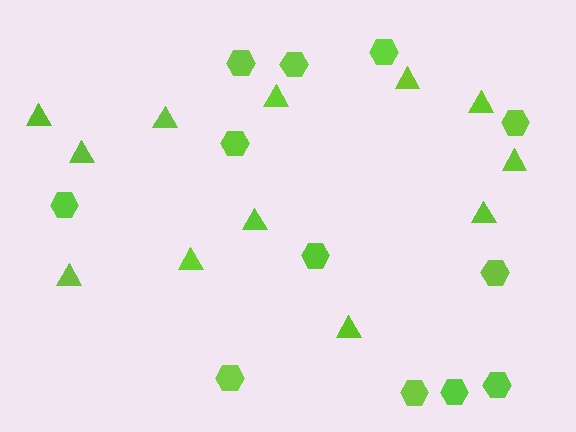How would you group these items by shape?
There are 2 groups: one group of triangles (12) and one group of hexagons (12).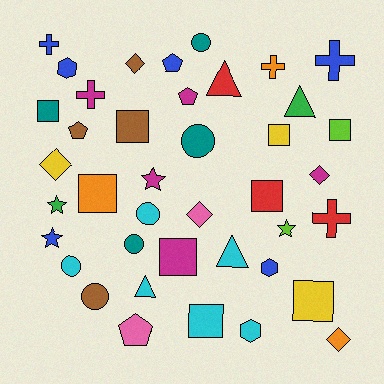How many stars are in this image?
There are 4 stars.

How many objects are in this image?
There are 40 objects.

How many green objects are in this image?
There are 2 green objects.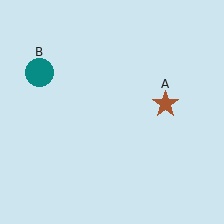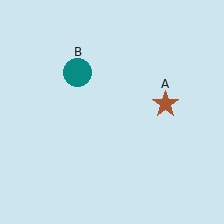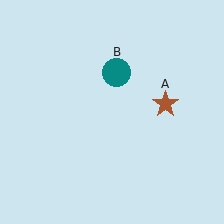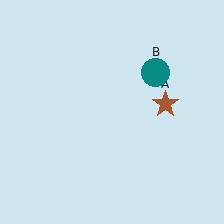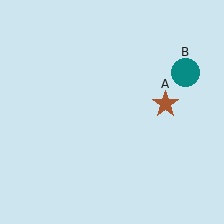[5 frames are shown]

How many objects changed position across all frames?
1 object changed position: teal circle (object B).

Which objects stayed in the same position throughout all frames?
Brown star (object A) remained stationary.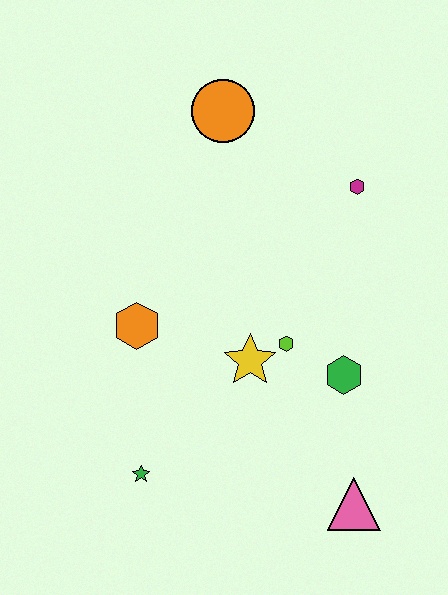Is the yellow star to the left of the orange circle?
No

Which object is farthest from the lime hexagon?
The orange circle is farthest from the lime hexagon.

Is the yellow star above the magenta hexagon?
No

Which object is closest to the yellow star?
The lime hexagon is closest to the yellow star.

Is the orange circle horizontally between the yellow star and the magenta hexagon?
No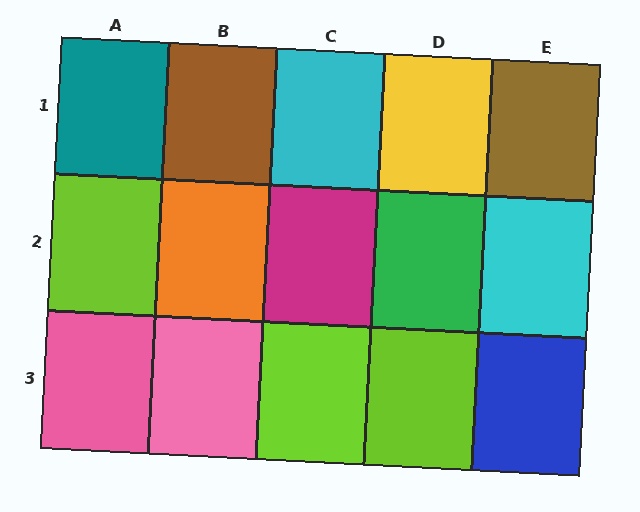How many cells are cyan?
2 cells are cyan.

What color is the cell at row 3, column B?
Pink.